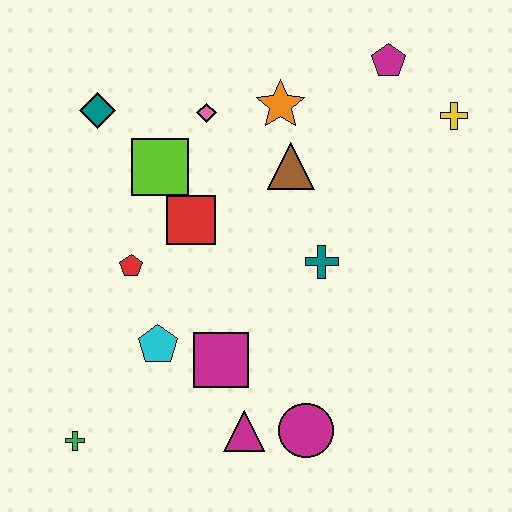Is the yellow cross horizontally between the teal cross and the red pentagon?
No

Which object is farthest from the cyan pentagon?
The yellow cross is farthest from the cyan pentagon.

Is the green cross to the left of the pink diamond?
Yes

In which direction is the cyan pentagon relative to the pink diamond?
The cyan pentagon is below the pink diamond.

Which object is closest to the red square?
The lime square is closest to the red square.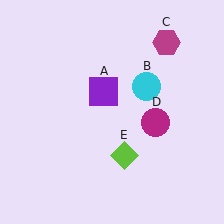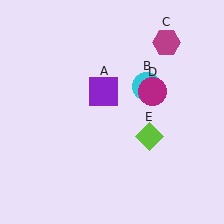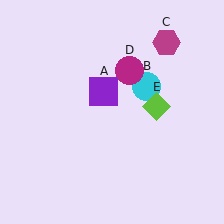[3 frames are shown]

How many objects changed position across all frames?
2 objects changed position: magenta circle (object D), lime diamond (object E).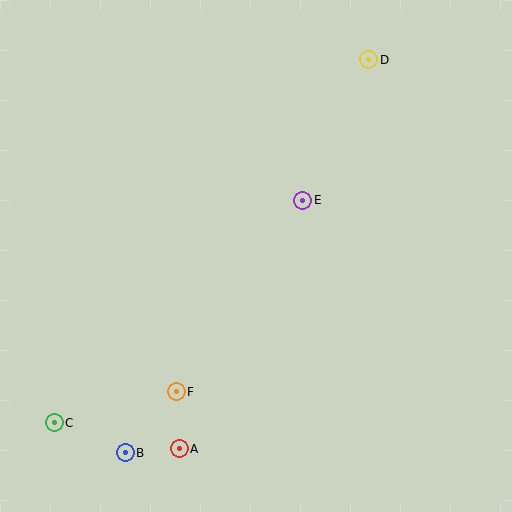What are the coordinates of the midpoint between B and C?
The midpoint between B and C is at (90, 438).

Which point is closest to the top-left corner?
Point E is closest to the top-left corner.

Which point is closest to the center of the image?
Point E at (303, 200) is closest to the center.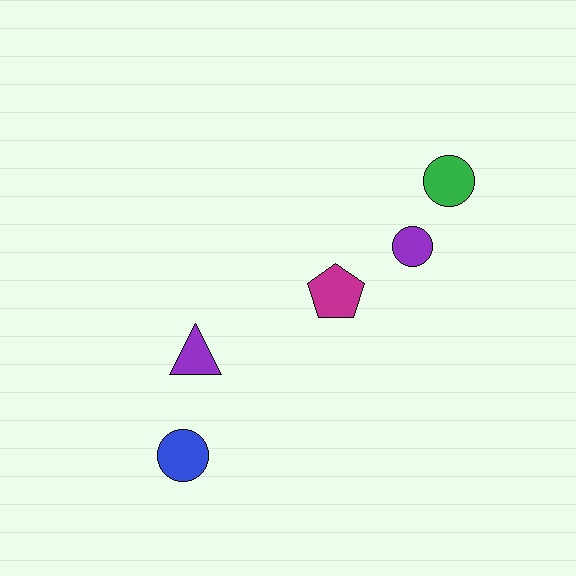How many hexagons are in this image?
There are no hexagons.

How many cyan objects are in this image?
There are no cyan objects.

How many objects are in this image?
There are 5 objects.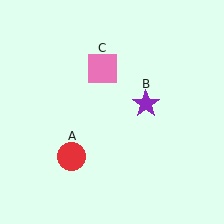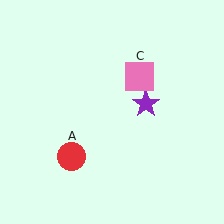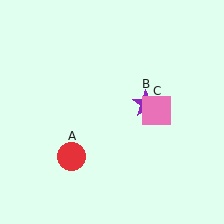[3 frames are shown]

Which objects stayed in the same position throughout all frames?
Red circle (object A) and purple star (object B) remained stationary.